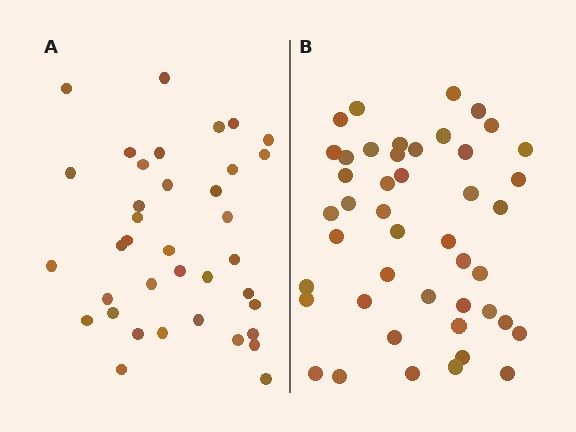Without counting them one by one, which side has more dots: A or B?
Region B (the right region) has more dots.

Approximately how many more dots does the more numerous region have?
Region B has roughly 8 or so more dots than region A.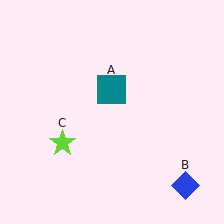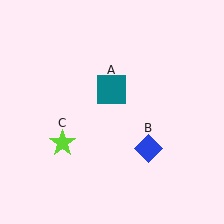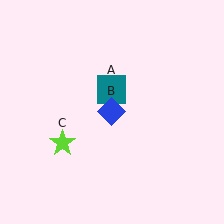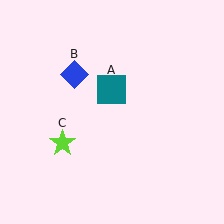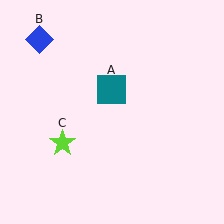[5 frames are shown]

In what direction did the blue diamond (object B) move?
The blue diamond (object B) moved up and to the left.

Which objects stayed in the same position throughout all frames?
Teal square (object A) and lime star (object C) remained stationary.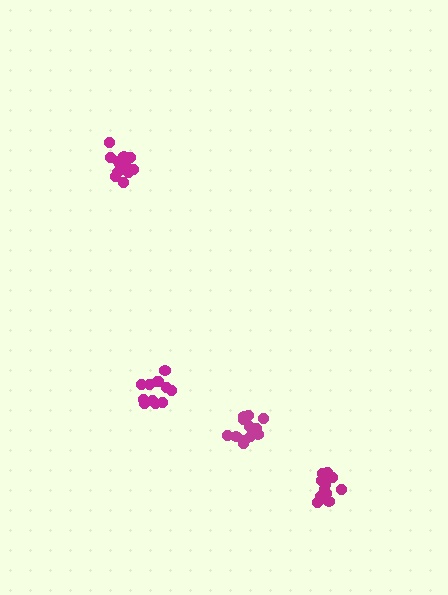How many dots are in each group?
Group 1: 13 dots, Group 2: 12 dots, Group 3: 12 dots, Group 4: 13 dots (50 total).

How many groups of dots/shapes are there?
There are 4 groups.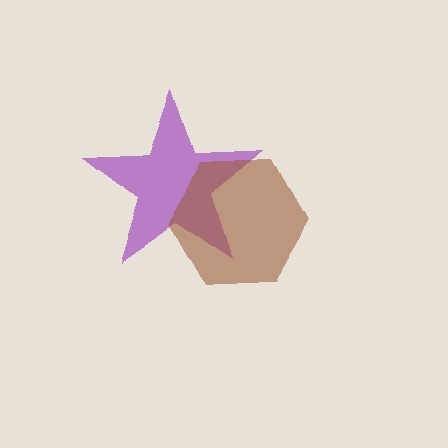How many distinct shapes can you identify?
There are 2 distinct shapes: a purple star, a brown hexagon.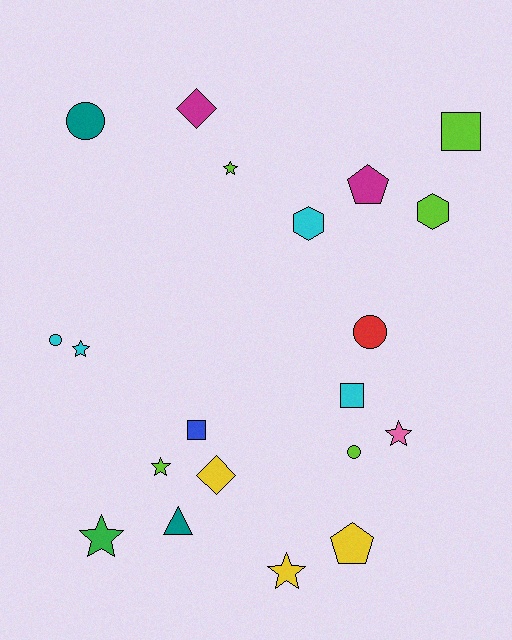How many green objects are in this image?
There is 1 green object.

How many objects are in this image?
There are 20 objects.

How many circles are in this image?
There are 4 circles.